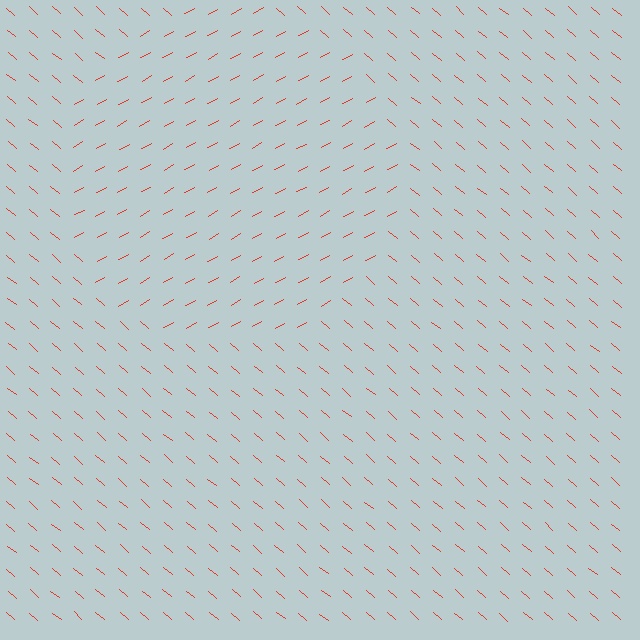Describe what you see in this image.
The image is filled with small red line segments. A circle region in the image has lines oriented differently from the surrounding lines, creating a visible texture boundary.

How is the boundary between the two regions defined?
The boundary is defined purely by a change in line orientation (approximately 69 degrees difference). All lines are the same color and thickness.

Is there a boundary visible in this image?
Yes, there is a texture boundary formed by a change in line orientation.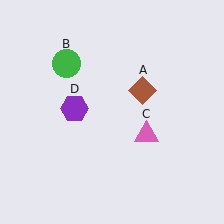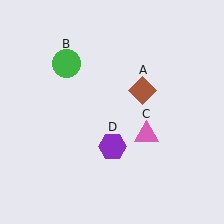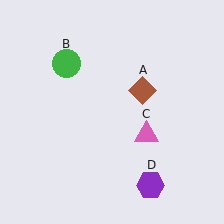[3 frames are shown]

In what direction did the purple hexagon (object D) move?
The purple hexagon (object D) moved down and to the right.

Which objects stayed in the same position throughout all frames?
Brown diamond (object A) and green circle (object B) and pink triangle (object C) remained stationary.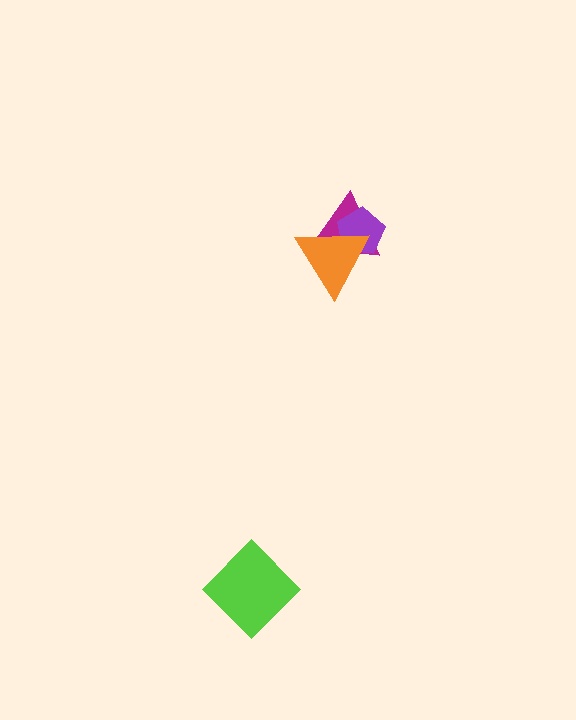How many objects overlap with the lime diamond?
0 objects overlap with the lime diamond.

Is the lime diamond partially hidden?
No, no other shape covers it.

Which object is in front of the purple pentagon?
The orange triangle is in front of the purple pentagon.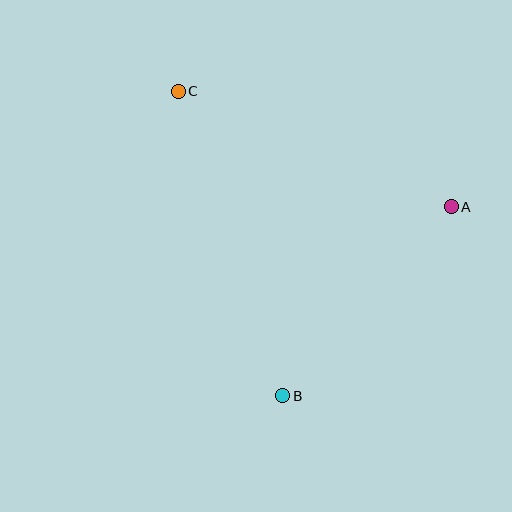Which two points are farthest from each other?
Points B and C are farthest from each other.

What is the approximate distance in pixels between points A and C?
The distance between A and C is approximately 297 pixels.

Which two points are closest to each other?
Points A and B are closest to each other.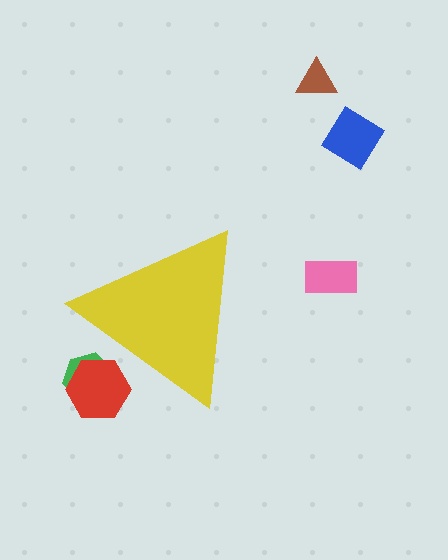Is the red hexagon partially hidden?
Yes, the red hexagon is partially hidden behind the yellow triangle.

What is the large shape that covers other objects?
A yellow triangle.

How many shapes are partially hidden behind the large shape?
2 shapes are partially hidden.